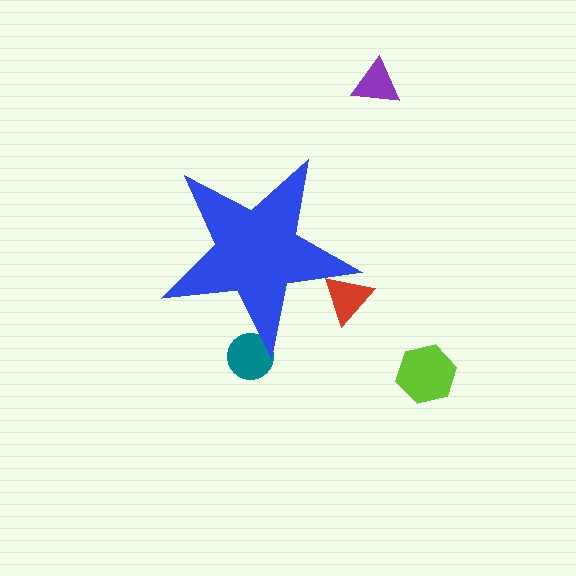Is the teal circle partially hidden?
Yes, the teal circle is partially hidden behind the blue star.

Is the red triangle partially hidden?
Yes, the red triangle is partially hidden behind the blue star.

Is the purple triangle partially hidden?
No, the purple triangle is fully visible.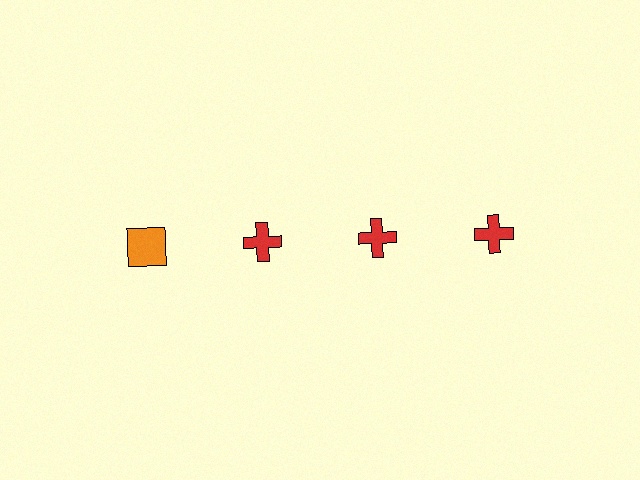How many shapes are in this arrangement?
There are 4 shapes arranged in a grid pattern.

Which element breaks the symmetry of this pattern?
The orange square in the top row, leftmost column breaks the symmetry. All other shapes are red crosses.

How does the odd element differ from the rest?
It differs in both color (orange instead of red) and shape (square instead of cross).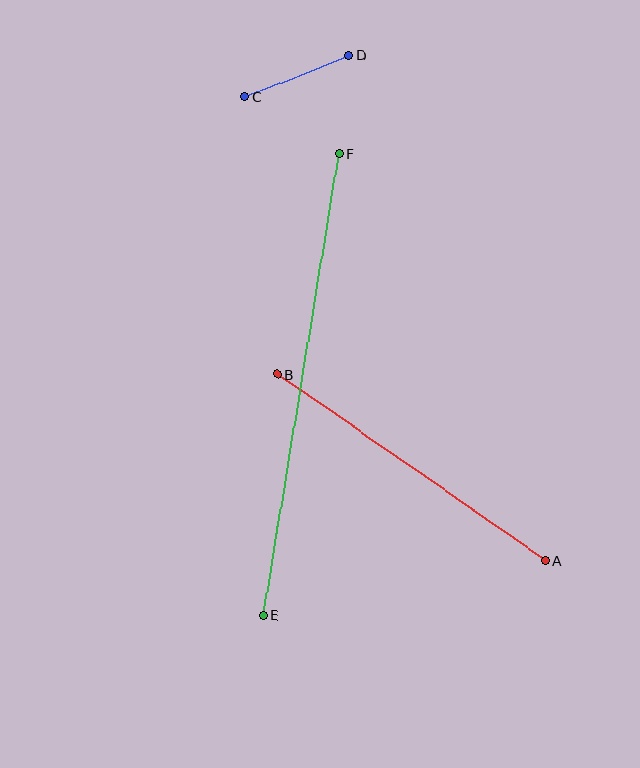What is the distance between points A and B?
The distance is approximately 326 pixels.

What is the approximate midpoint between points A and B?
The midpoint is at approximately (411, 467) pixels.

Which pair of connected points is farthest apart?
Points E and F are farthest apart.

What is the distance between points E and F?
The distance is approximately 467 pixels.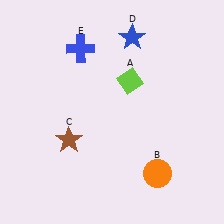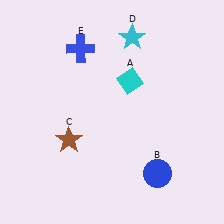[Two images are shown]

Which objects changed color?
A changed from lime to cyan. B changed from orange to blue. D changed from blue to cyan.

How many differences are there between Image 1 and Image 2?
There are 3 differences between the two images.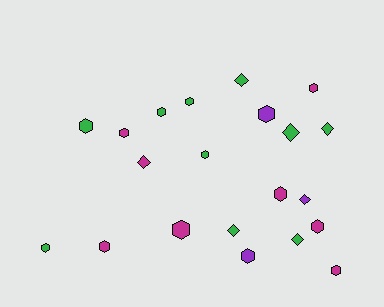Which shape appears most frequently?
Hexagon, with 14 objects.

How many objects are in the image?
There are 21 objects.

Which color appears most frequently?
Green, with 10 objects.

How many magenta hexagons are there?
There are 7 magenta hexagons.